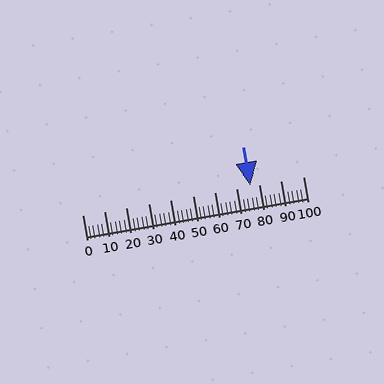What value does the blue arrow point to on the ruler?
The blue arrow points to approximately 76.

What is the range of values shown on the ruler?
The ruler shows values from 0 to 100.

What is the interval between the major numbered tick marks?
The major tick marks are spaced 10 units apart.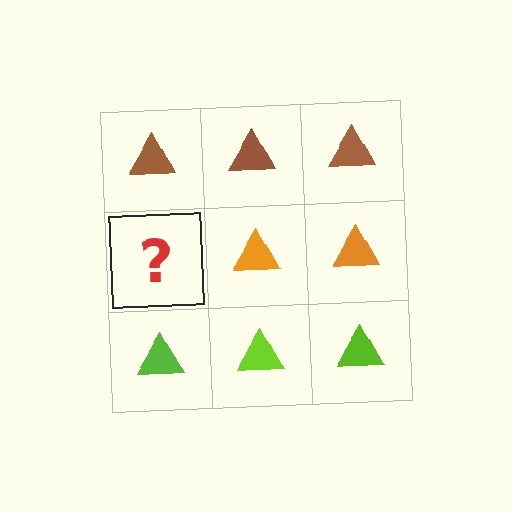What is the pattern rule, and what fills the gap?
The rule is that each row has a consistent color. The gap should be filled with an orange triangle.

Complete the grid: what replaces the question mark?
The question mark should be replaced with an orange triangle.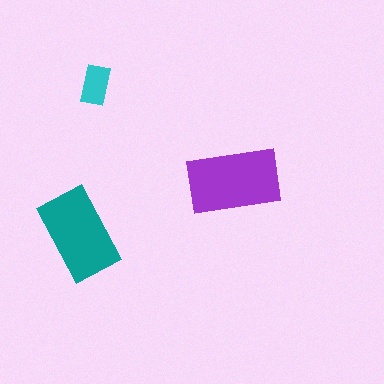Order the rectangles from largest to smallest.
the purple one, the teal one, the cyan one.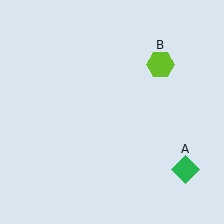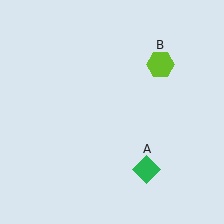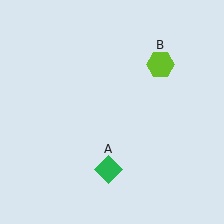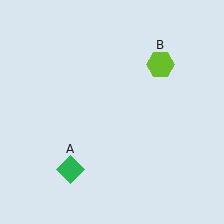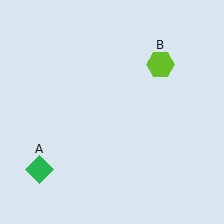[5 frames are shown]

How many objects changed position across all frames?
1 object changed position: green diamond (object A).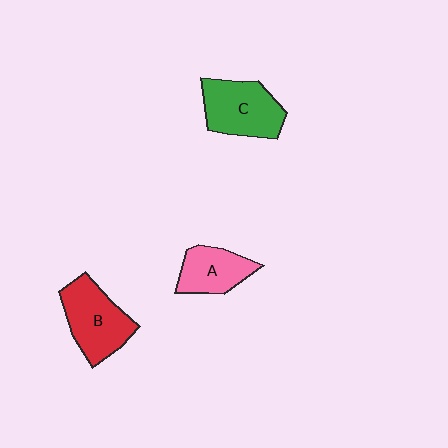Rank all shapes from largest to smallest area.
From largest to smallest: C (green), B (red), A (pink).